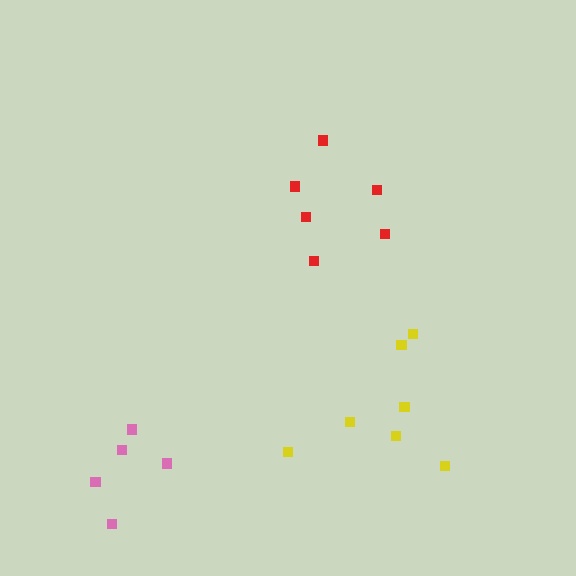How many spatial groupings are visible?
There are 3 spatial groupings.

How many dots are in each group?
Group 1: 6 dots, Group 2: 7 dots, Group 3: 5 dots (18 total).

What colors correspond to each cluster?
The clusters are colored: red, yellow, pink.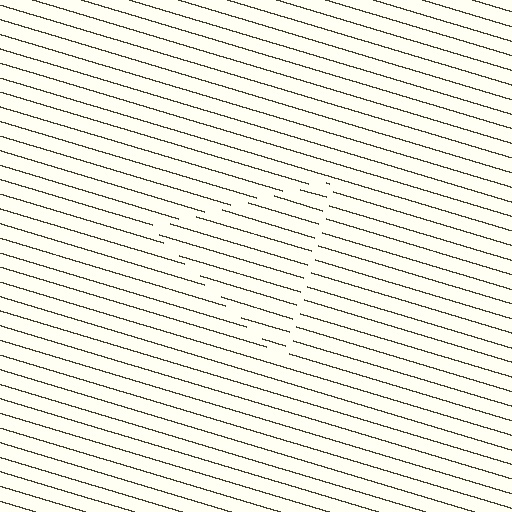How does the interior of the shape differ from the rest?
The interior of the shape contains the same grating, shifted by half a period — the contour is defined by the phase discontinuity where line-ends from the inner and outer gratings abut.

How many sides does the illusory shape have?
3 sides — the line-ends trace a triangle.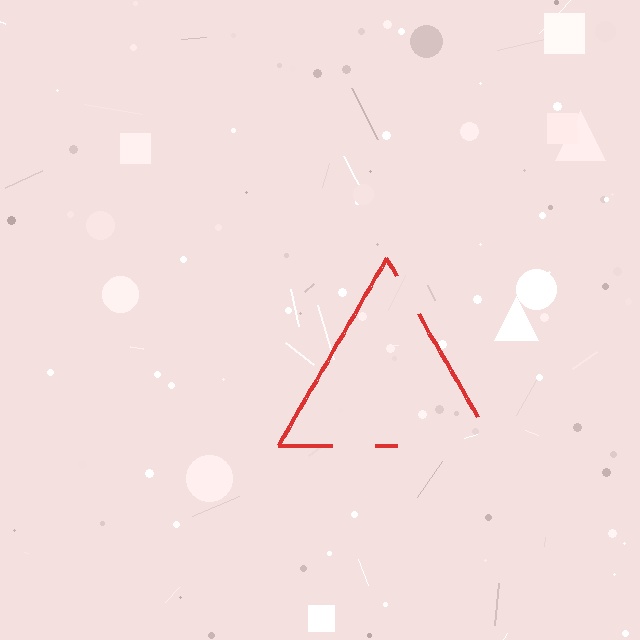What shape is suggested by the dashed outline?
The dashed outline suggests a triangle.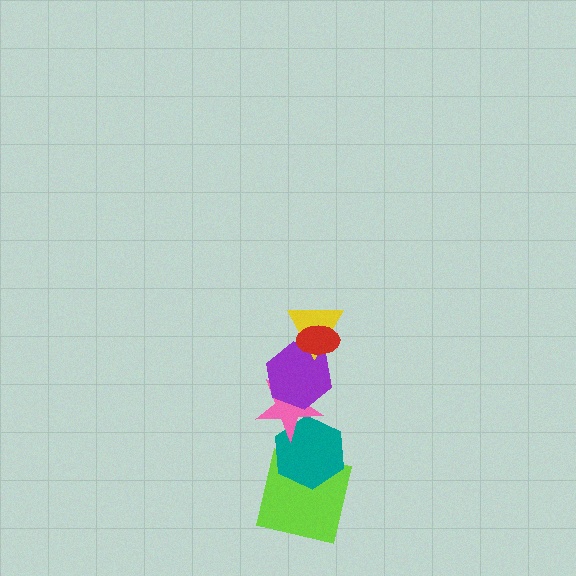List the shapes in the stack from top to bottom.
From top to bottom: the red ellipse, the yellow triangle, the purple hexagon, the pink star, the teal hexagon, the lime square.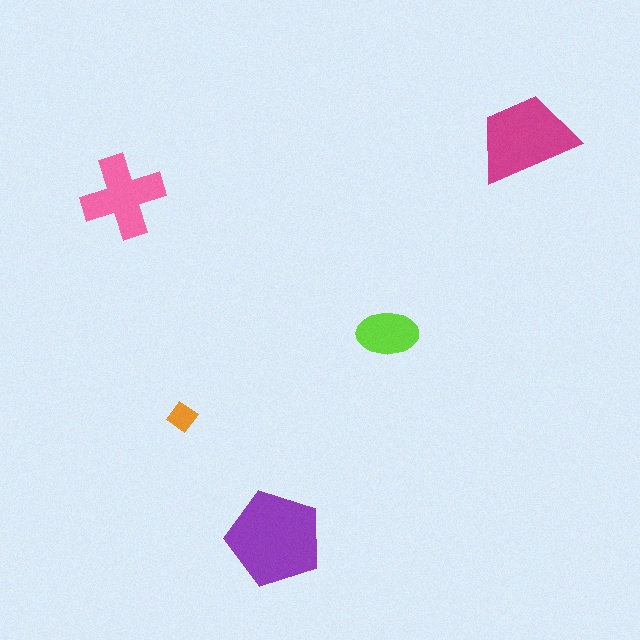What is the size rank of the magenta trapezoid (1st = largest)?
2nd.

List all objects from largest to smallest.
The purple pentagon, the magenta trapezoid, the pink cross, the lime ellipse, the orange diamond.